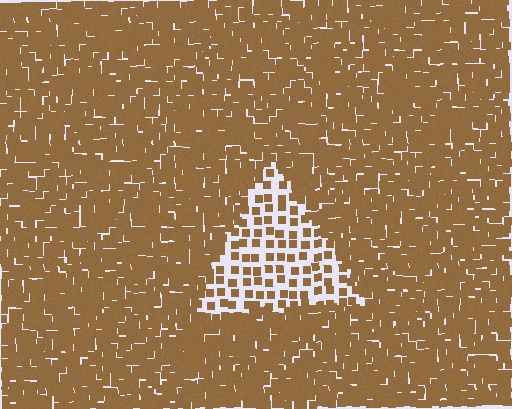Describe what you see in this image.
The image contains small brown elements arranged at two different densities. A triangle-shaped region is visible where the elements are less densely packed than the surrounding area.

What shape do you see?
I see a triangle.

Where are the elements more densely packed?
The elements are more densely packed outside the triangle boundary.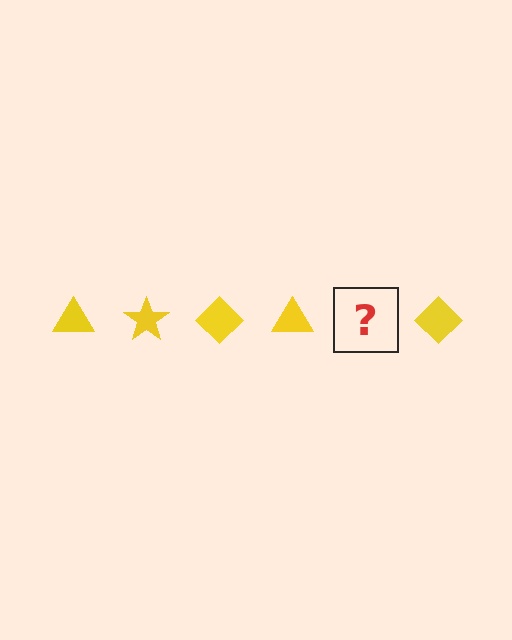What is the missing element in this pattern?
The missing element is a yellow star.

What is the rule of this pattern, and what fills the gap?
The rule is that the pattern cycles through triangle, star, diamond shapes in yellow. The gap should be filled with a yellow star.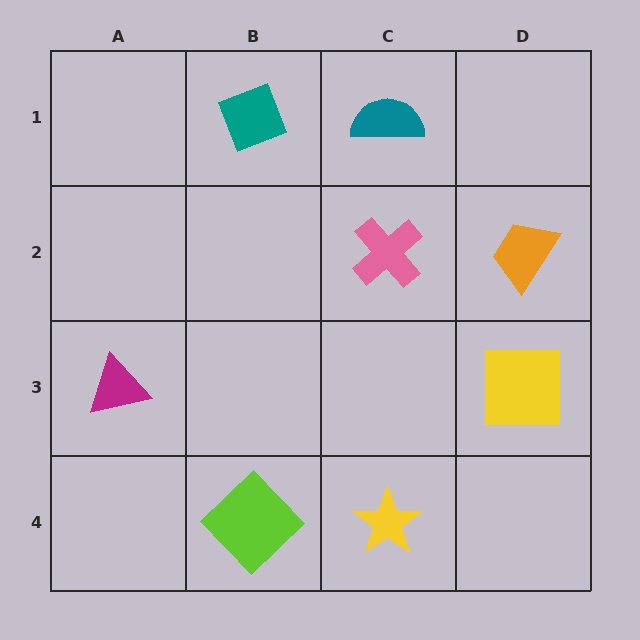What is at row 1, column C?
A teal semicircle.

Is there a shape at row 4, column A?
No, that cell is empty.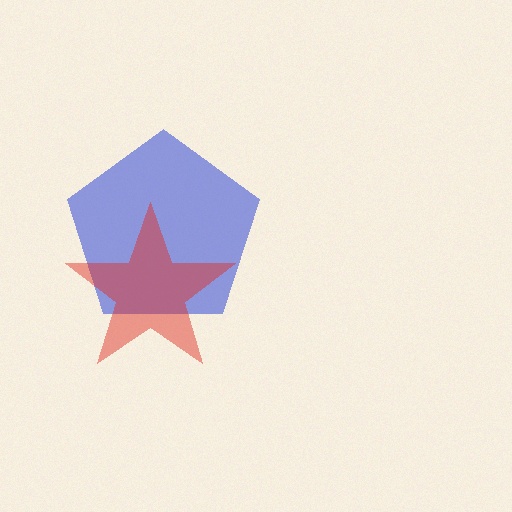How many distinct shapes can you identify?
There are 2 distinct shapes: a blue pentagon, a red star.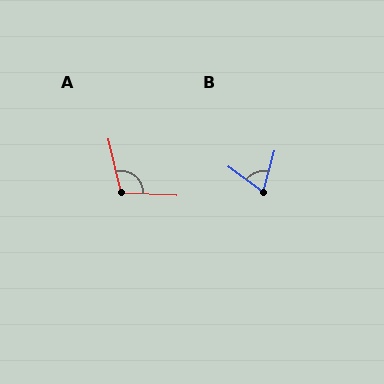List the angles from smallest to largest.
B (68°), A (107°).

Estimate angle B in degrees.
Approximately 68 degrees.